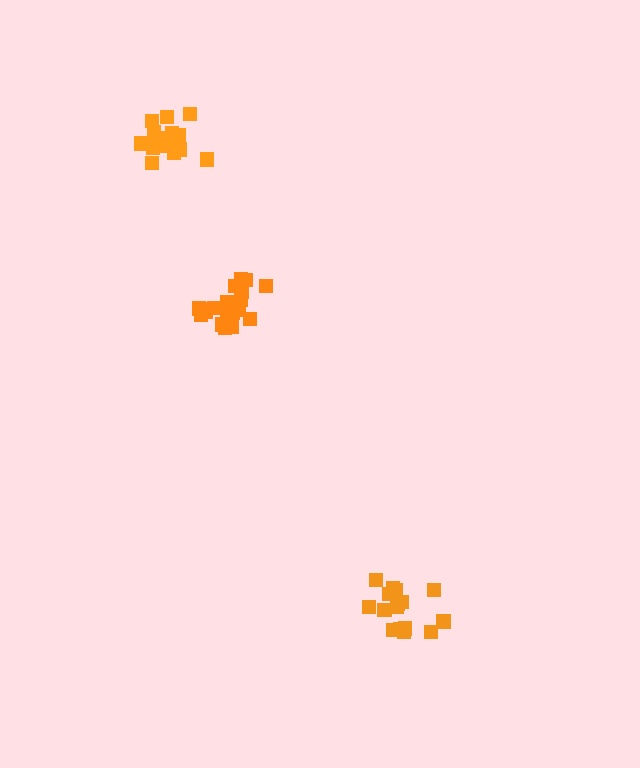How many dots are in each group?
Group 1: 20 dots, Group 2: 17 dots, Group 3: 17 dots (54 total).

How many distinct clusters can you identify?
There are 3 distinct clusters.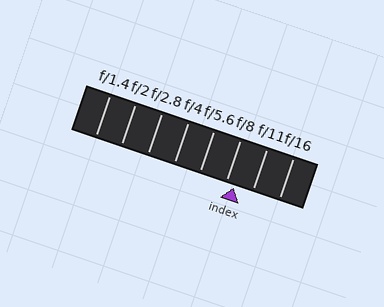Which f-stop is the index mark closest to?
The index mark is closest to f/8.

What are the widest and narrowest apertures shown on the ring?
The widest aperture shown is f/1.4 and the narrowest is f/16.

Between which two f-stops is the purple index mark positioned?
The index mark is between f/8 and f/11.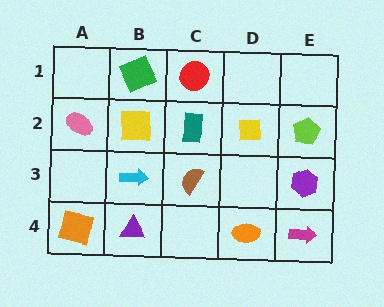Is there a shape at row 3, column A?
No, that cell is empty.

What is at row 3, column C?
A brown semicircle.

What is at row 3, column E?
A purple hexagon.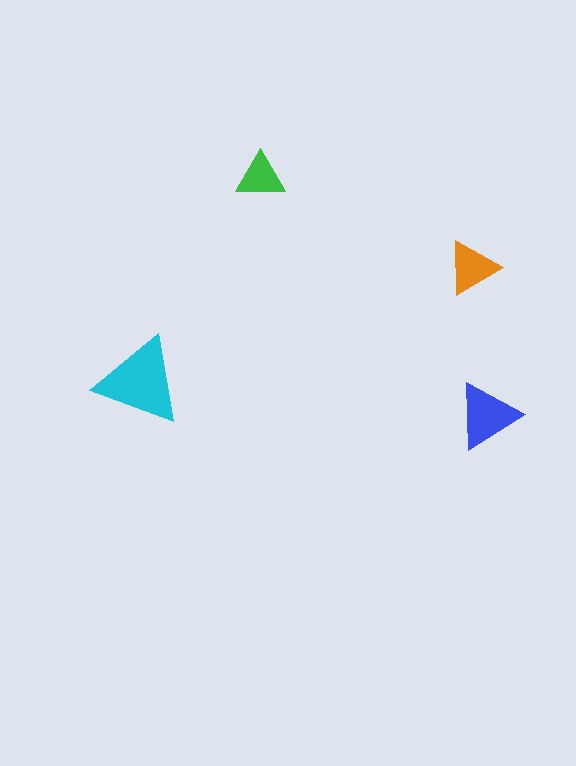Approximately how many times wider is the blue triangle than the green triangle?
About 1.5 times wider.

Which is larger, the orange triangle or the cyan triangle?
The cyan one.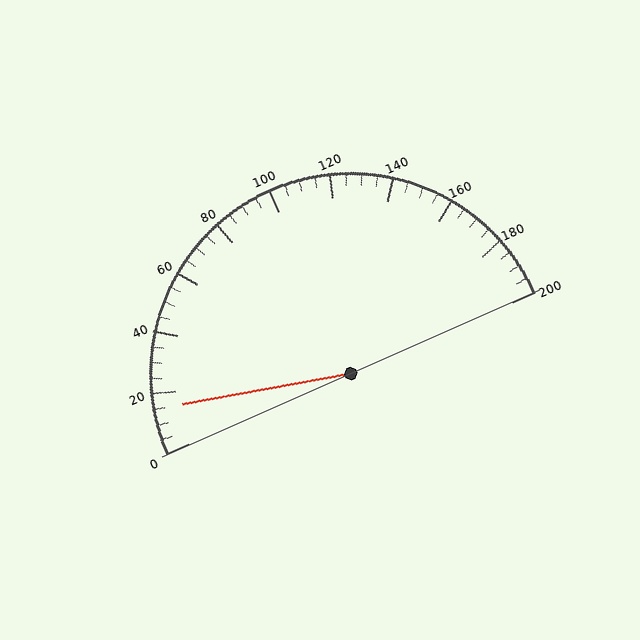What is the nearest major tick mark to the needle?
The nearest major tick mark is 20.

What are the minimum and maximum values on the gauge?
The gauge ranges from 0 to 200.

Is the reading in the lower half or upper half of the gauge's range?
The reading is in the lower half of the range (0 to 200).